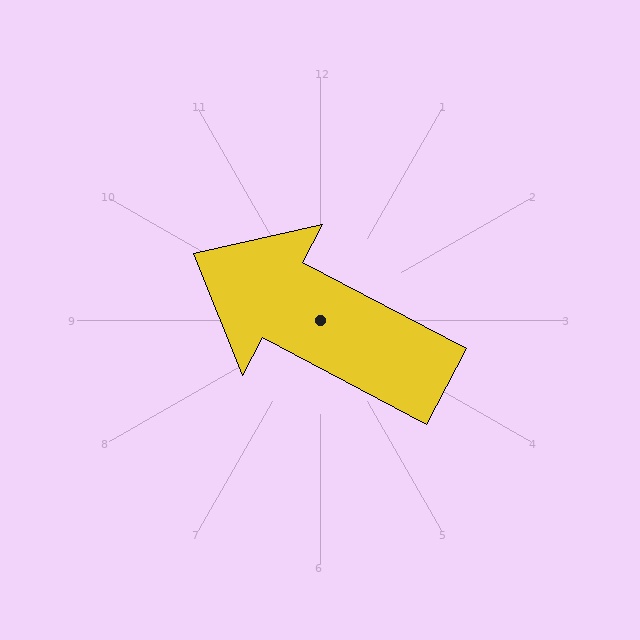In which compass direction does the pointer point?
Northwest.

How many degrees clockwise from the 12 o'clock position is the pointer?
Approximately 298 degrees.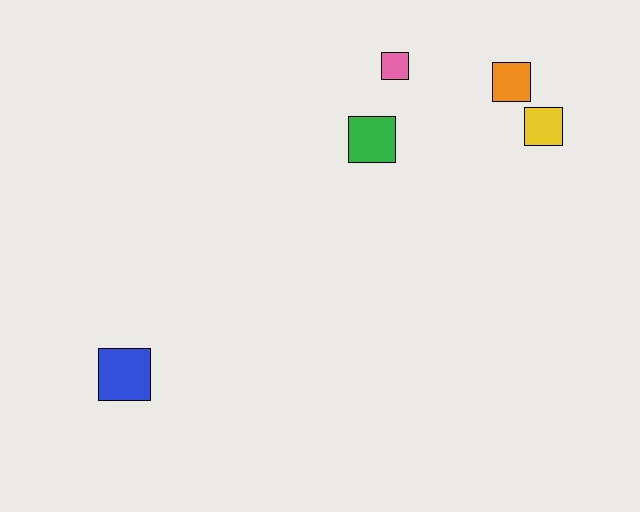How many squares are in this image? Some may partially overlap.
There are 5 squares.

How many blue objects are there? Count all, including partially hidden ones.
There is 1 blue object.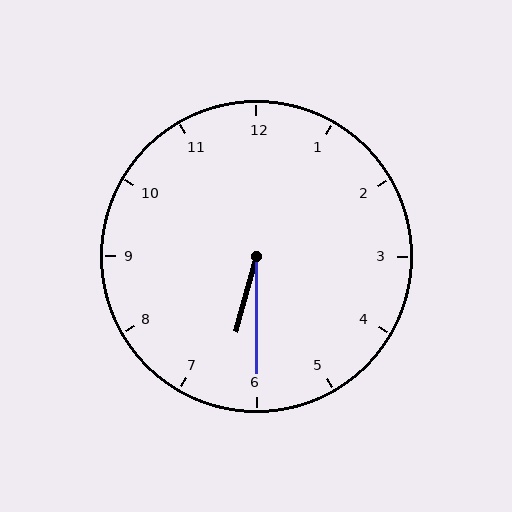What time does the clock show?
6:30.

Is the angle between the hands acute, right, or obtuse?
It is acute.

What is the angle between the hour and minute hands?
Approximately 15 degrees.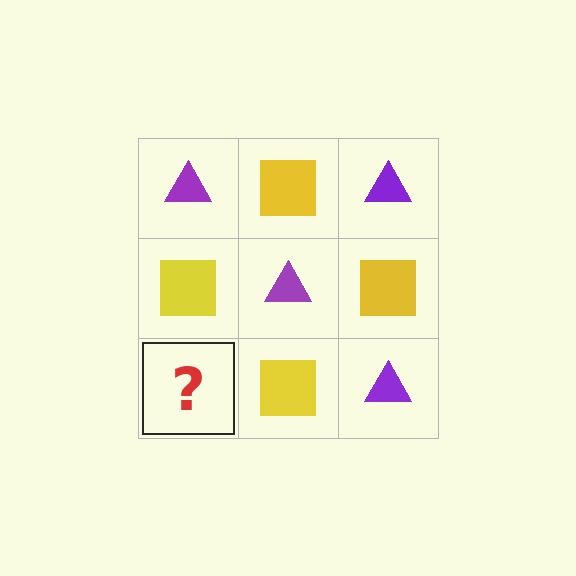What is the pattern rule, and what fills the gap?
The rule is that it alternates purple triangle and yellow square in a checkerboard pattern. The gap should be filled with a purple triangle.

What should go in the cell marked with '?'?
The missing cell should contain a purple triangle.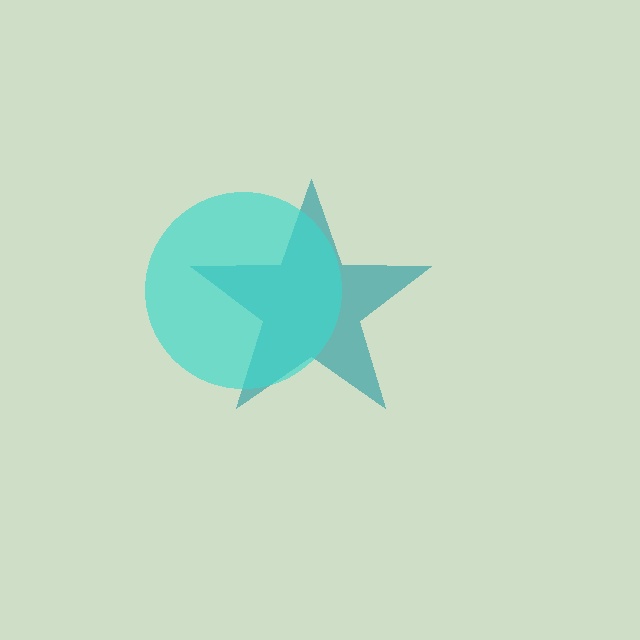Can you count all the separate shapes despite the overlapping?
Yes, there are 2 separate shapes.